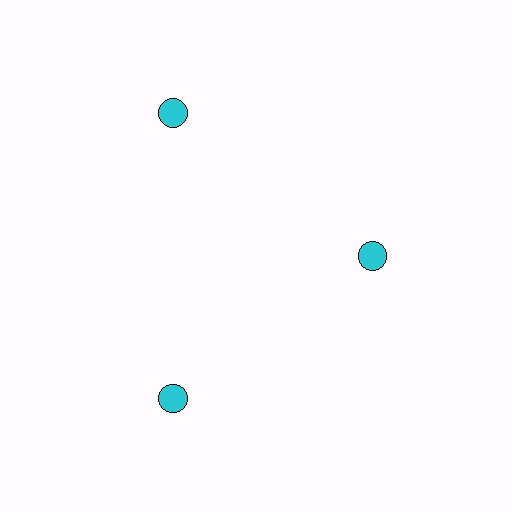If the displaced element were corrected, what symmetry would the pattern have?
It would have 3-fold rotational symmetry — the pattern would map onto itself every 120 degrees.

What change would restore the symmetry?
The symmetry would be restored by moving it outward, back onto the ring so that all 3 circles sit at equal angles and equal distance from the center.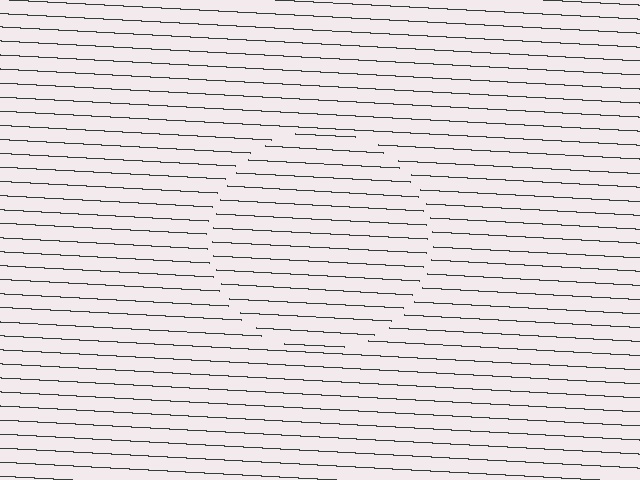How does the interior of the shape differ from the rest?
The interior of the shape contains the same grating, shifted by half a period — the contour is defined by the phase discontinuity where line-ends from the inner and outer gratings abut.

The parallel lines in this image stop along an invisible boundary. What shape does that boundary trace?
An illusory circle. The interior of the shape contains the same grating, shifted by half a period — the contour is defined by the phase discontinuity where line-ends from the inner and outer gratings abut.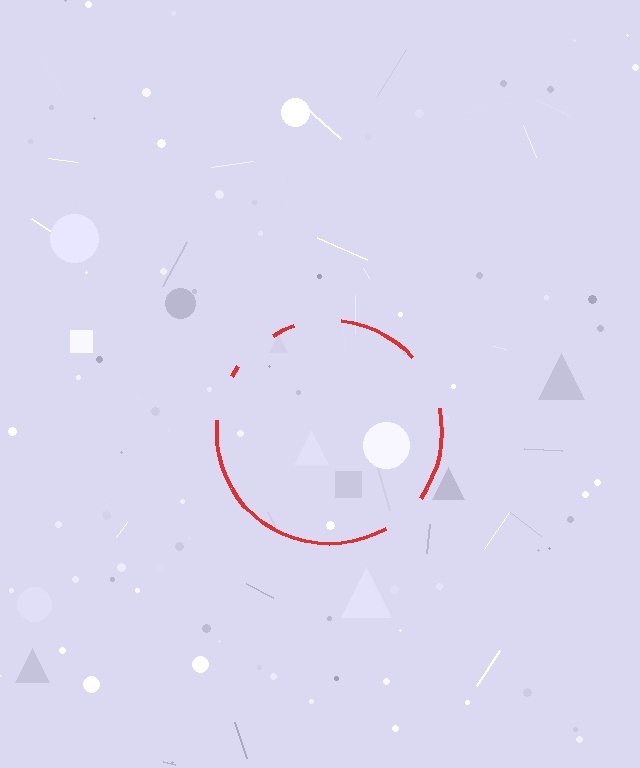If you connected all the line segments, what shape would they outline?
They would outline a circle.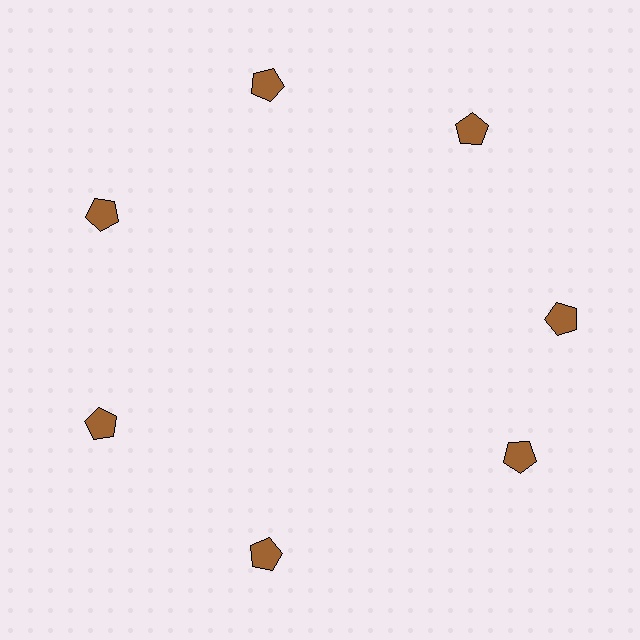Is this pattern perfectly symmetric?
No. The 7 brown pentagons are arranged in a ring, but one element near the 5 o'clock position is rotated out of alignment along the ring, breaking the 7-fold rotational symmetry.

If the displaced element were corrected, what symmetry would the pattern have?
It would have 7-fold rotational symmetry — the pattern would map onto itself every 51 degrees.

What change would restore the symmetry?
The symmetry would be restored by rotating it back into even spacing with its neighbors so that all 7 pentagons sit at equal angles and equal distance from the center.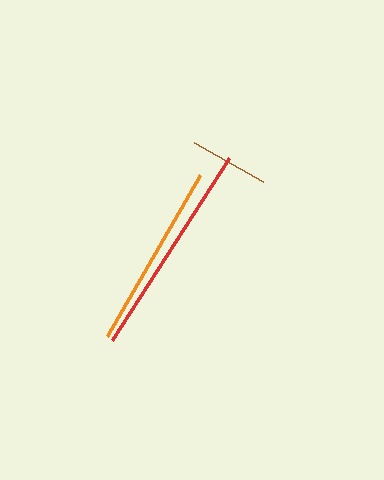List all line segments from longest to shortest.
From longest to shortest: red, orange, brown.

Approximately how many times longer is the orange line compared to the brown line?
The orange line is approximately 2.4 times the length of the brown line.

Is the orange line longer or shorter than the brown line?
The orange line is longer than the brown line.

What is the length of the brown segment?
The brown segment is approximately 79 pixels long.